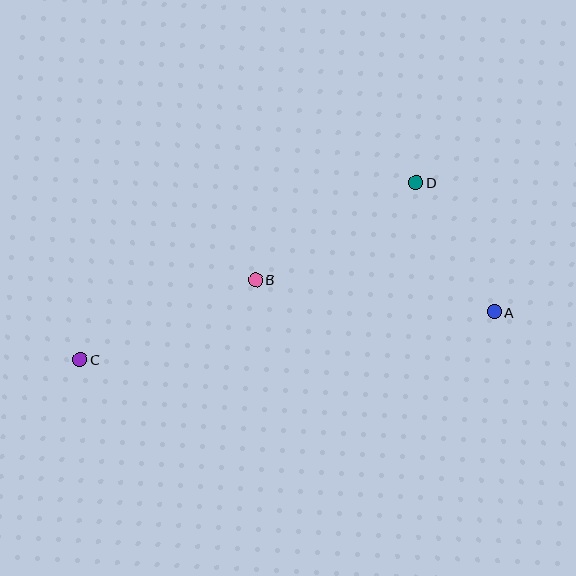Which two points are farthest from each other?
Points A and C are farthest from each other.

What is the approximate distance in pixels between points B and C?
The distance between B and C is approximately 193 pixels.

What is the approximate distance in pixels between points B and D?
The distance between B and D is approximately 188 pixels.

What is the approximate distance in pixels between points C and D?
The distance between C and D is approximately 380 pixels.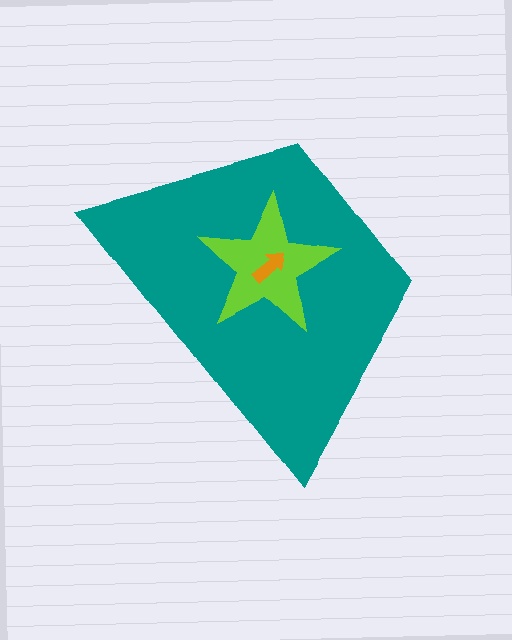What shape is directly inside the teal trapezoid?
The lime star.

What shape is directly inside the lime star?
The orange arrow.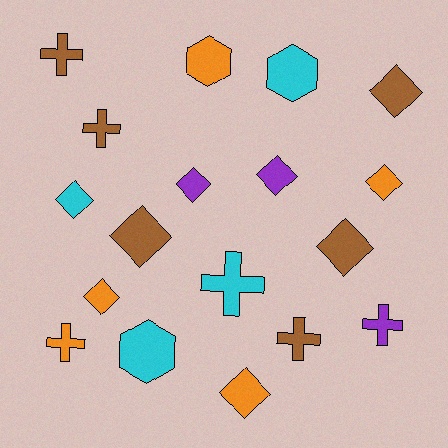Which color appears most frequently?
Brown, with 6 objects.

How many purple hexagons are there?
There are no purple hexagons.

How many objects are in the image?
There are 18 objects.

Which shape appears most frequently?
Diamond, with 9 objects.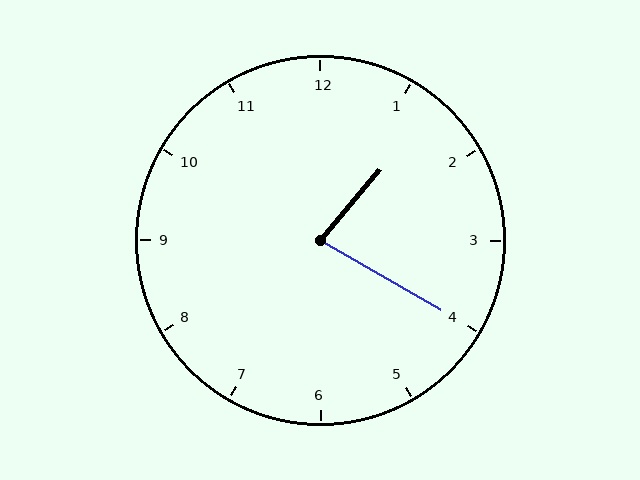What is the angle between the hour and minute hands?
Approximately 80 degrees.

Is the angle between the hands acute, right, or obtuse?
It is acute.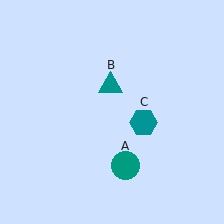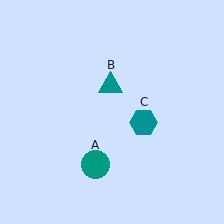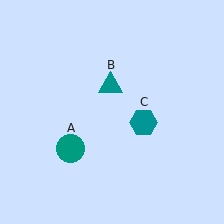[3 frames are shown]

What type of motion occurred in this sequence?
The teal circle (object A) rotated clockwise around the center of the scene.